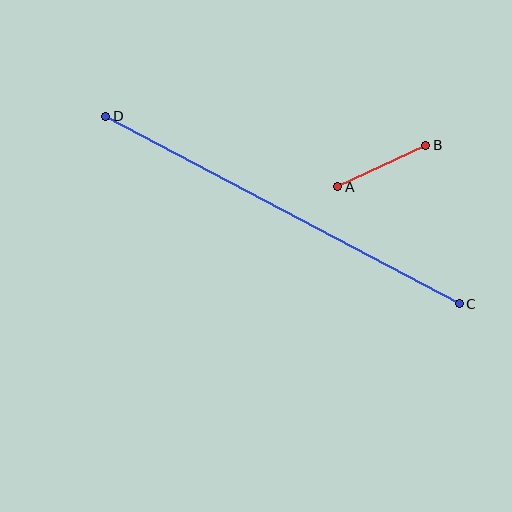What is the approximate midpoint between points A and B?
The midpoint is at approximately (382, 166) pixels.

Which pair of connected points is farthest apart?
Points C and D are farthest apart.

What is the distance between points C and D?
The distance is approximately 400 pixels.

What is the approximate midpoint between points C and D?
The midpoint is at approximately (282, 210) pixels.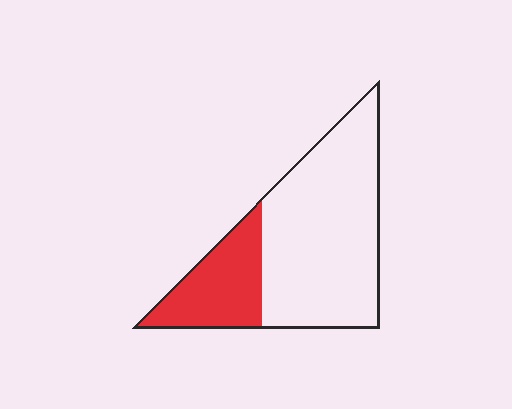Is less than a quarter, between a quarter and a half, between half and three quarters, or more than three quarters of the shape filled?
Between a quarter and a half.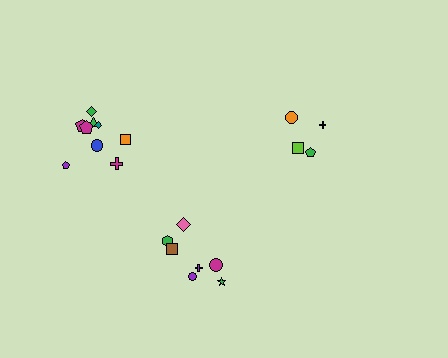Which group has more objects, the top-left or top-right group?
The top-left group.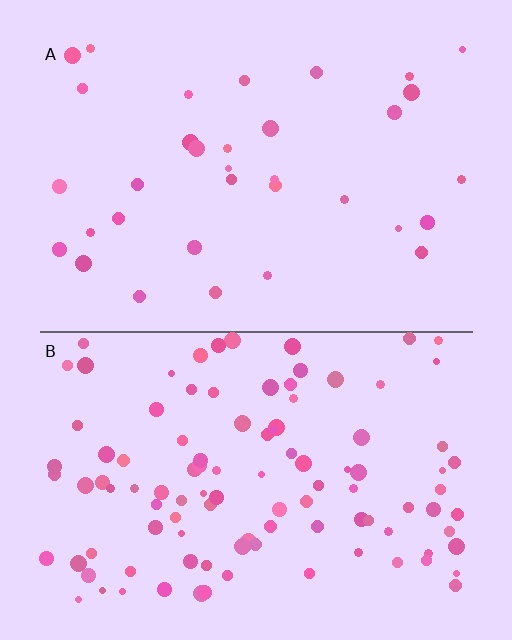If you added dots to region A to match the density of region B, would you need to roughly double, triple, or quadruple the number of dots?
Approximately triple.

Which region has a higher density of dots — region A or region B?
B (the bottom).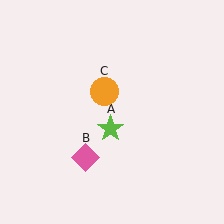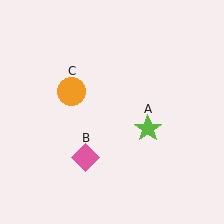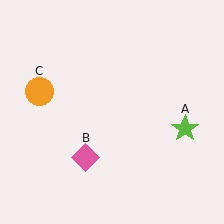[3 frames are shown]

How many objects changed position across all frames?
2 objects changed position: lime star (object A), orange circle (object C).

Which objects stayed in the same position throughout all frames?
Pink diamond (object B) remained stationary.